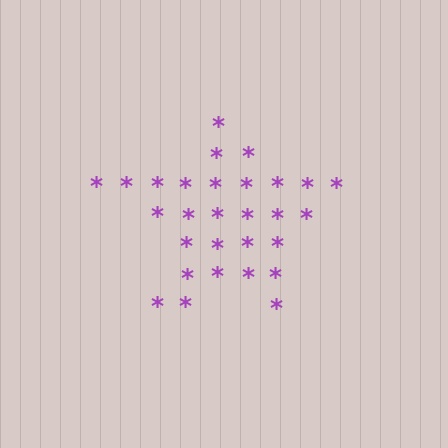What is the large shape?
The large shape is a star.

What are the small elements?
The small elements are asterisks.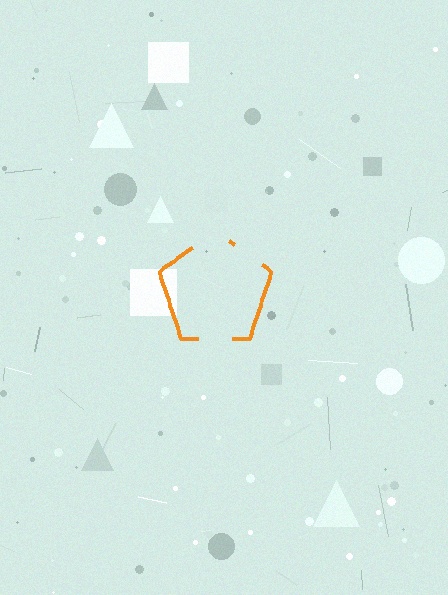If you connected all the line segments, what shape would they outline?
They would outline a pentagon.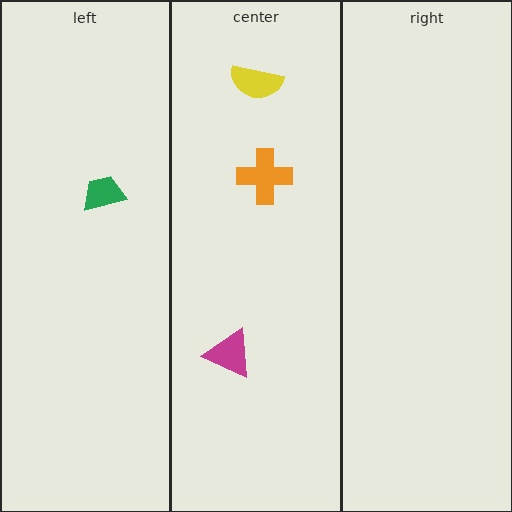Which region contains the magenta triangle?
The center region.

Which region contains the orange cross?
The center region.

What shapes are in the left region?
The green trapezoid.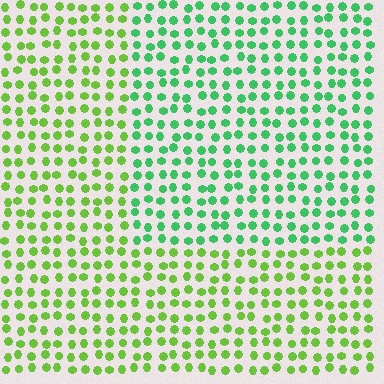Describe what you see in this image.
The image is filled with small lime elements in a uniform arrangement. A rectangle-shaped region is visible where the elements are tinted to a slightly different hue, forming a subtle color boundary.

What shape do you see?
I see a rectangle.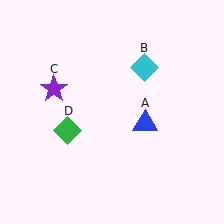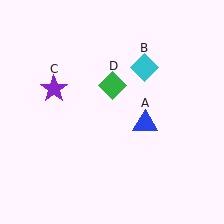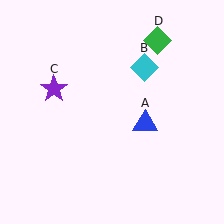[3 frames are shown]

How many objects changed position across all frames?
1 object changed position: green diamond (object D).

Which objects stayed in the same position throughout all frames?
Blue triangle (object A) and cyan diamond (object B) and purple star (object C) remained stationary.